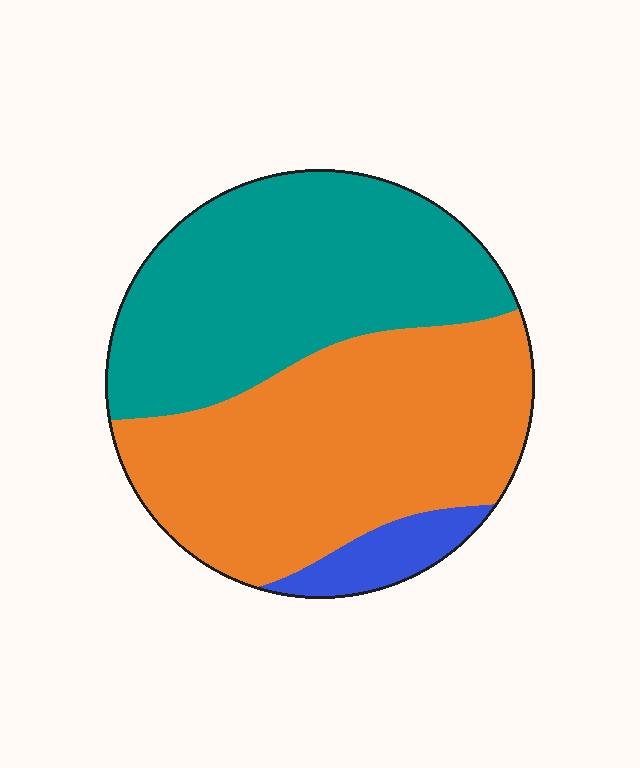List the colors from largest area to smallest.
From largest to smallest: orange, teal, blue.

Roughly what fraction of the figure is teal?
Teal covers 44% of the figure.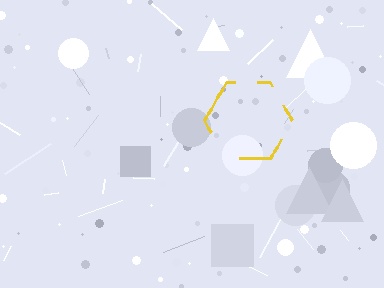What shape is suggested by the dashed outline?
The dashed outline suggests a hexagon.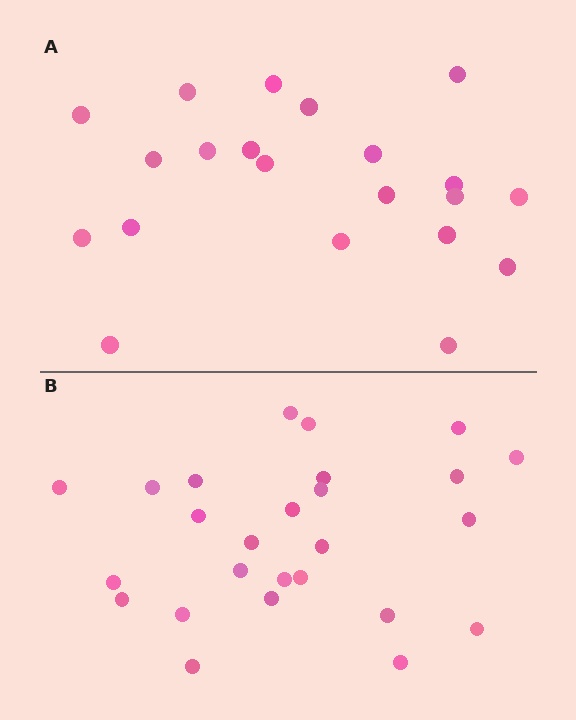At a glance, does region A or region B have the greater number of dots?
Region B (the bottom region) has more dots.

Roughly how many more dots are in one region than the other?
Region B has about 5 more dots than region A.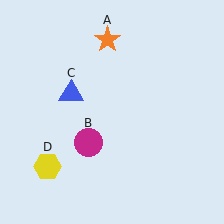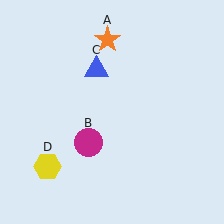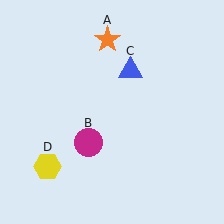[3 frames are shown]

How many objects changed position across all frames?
1 object changed position: blue triangle (object C).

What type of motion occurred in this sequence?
The blue triangle (object C) rotated clockwise around the center of the scene.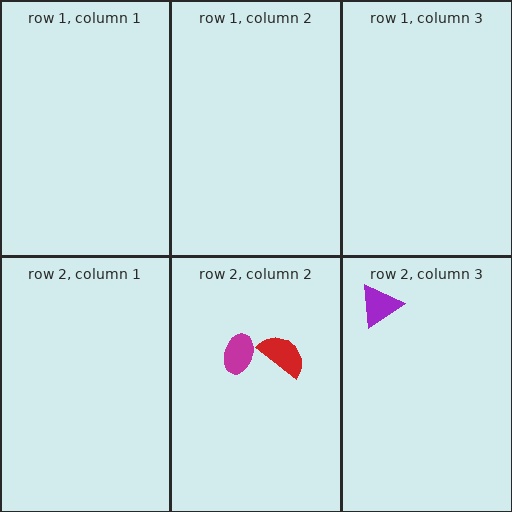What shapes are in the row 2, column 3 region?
The purple triangle.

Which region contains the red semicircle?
The row 2, column 2 region.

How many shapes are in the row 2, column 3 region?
1.